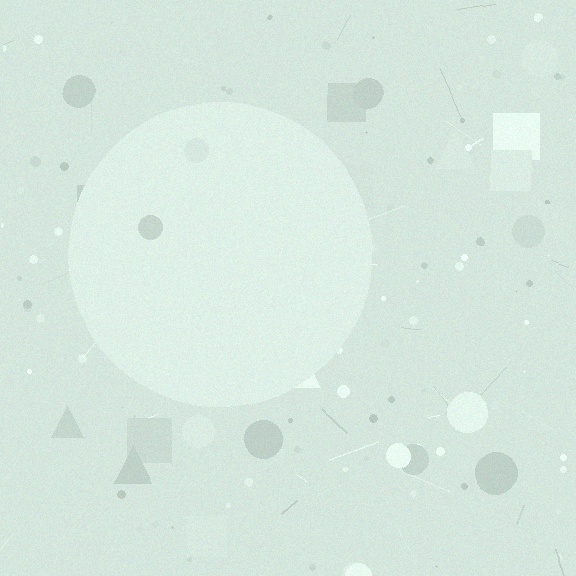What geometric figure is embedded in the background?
A circle is embedded in the background.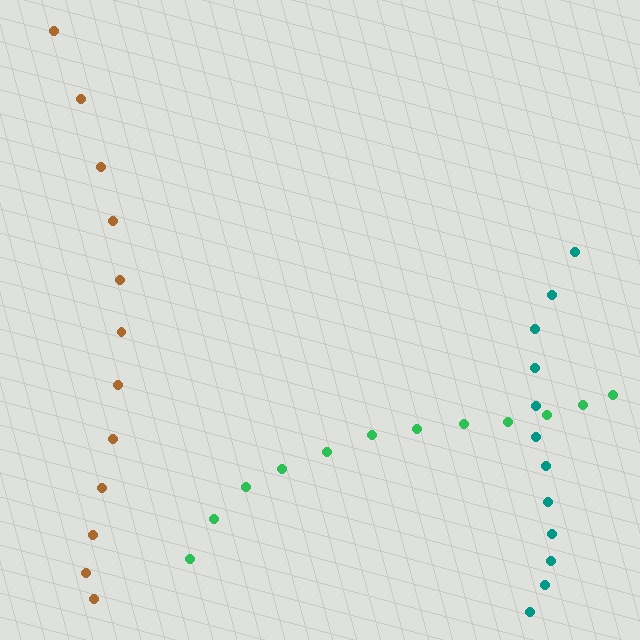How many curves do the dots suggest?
There are 3 distinct paths.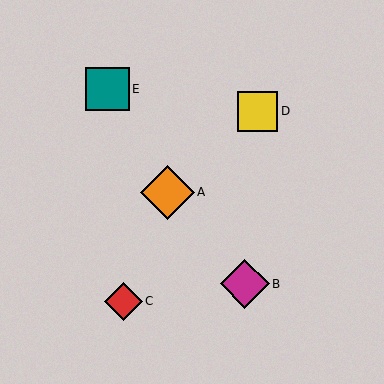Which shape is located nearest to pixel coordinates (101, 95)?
The teal square (labeled E) at (108, 89) is nearest to that location.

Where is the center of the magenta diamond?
The center of the magenta diamond is at (245, 284).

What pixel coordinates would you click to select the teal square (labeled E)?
Click at (108, 89) to select the teal square E.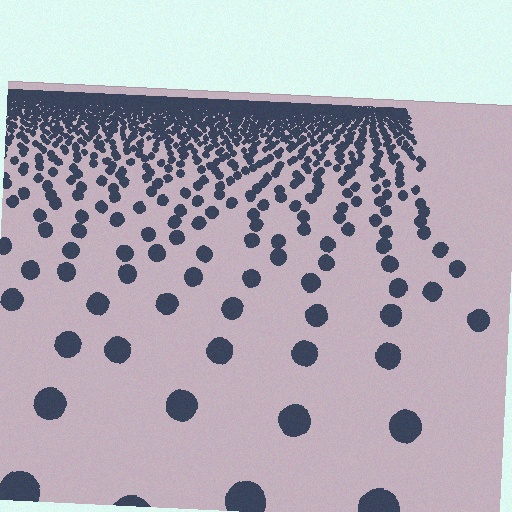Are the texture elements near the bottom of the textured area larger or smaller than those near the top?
Larger. Near the bottom, elements are closer to the viewer and appear at a bigger on-screen size.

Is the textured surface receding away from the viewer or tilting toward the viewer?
The surface is receding away from the viewer. Texture elements get smaller and denser toward the top.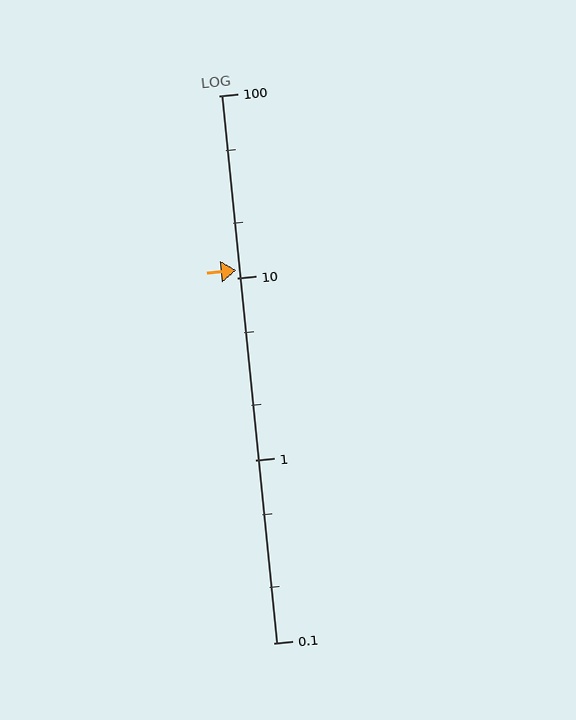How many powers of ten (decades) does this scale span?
The scale spans 3 decades, from 0.1 to 100.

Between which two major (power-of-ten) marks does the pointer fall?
The pointer is between 10 and 100.